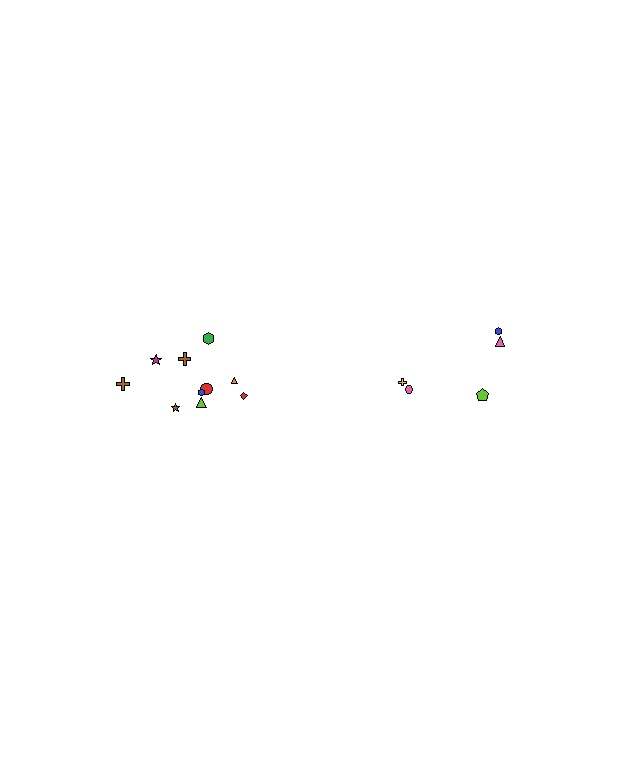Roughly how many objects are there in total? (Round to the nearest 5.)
Roughly 15 objects in total.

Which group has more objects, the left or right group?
The left group.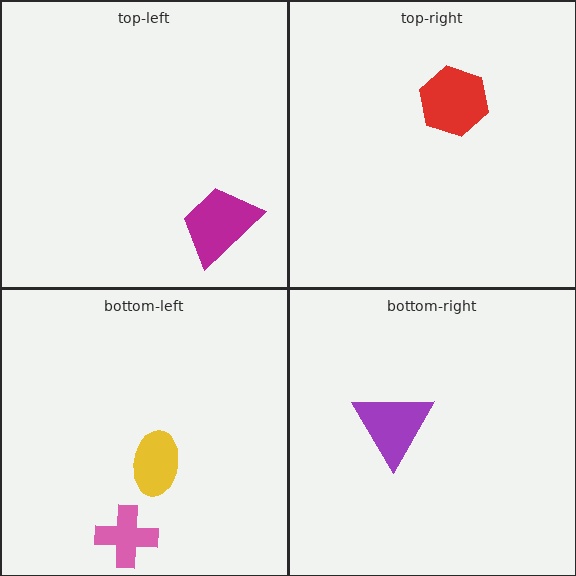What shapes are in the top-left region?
The magenta trapezoid.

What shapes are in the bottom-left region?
The pink cross, the yellow ellipse.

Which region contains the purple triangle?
The bottom-right region.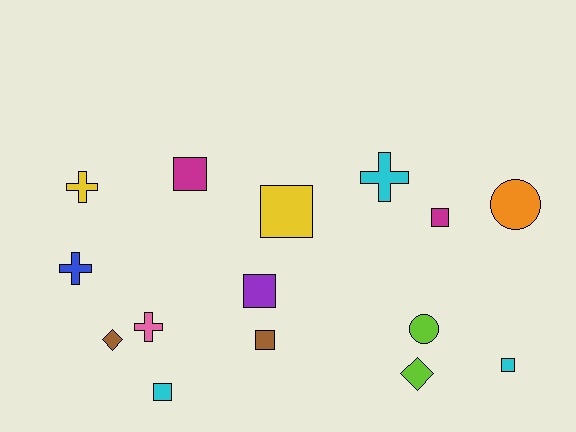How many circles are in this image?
There are 2 circles.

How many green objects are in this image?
There are no green objects.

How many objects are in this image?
There are 15 objects.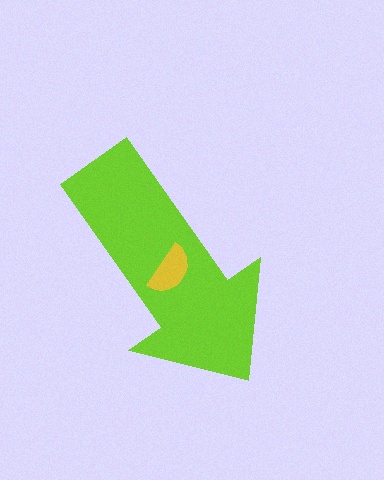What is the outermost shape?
The lime arrow.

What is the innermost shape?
The yellow semicircle.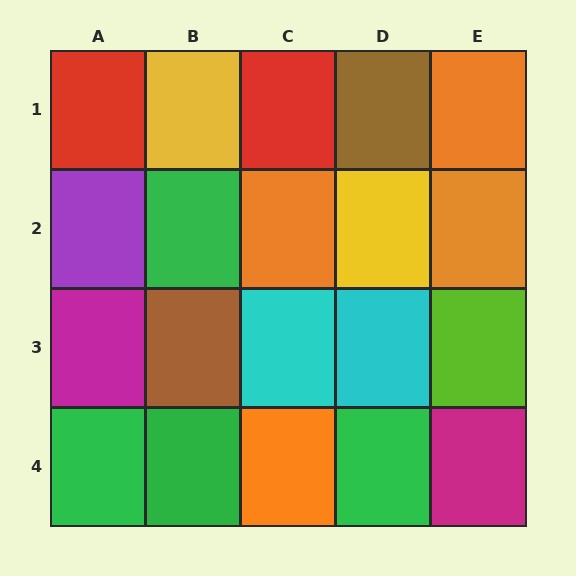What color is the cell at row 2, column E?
Orange.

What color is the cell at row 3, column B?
Brown.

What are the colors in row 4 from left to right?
Green, green, orange, green, magenta.